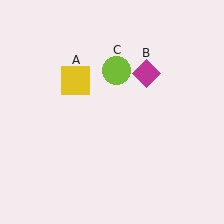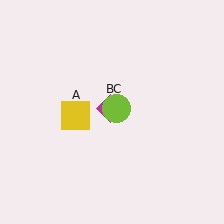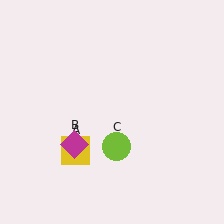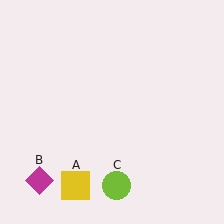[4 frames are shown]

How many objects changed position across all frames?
3 objects changed position: yellow square (object A), magenta diamond (object B), lime circle (object C).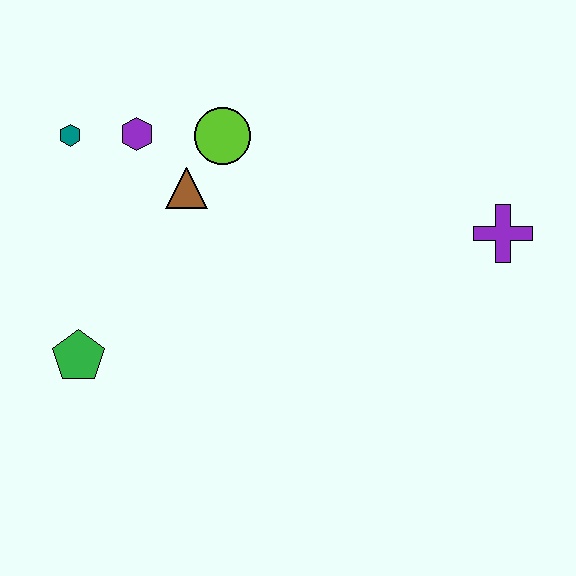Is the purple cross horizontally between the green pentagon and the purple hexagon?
No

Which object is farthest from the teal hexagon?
The purple cross is farthest from the teal hexagon.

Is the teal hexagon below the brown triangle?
No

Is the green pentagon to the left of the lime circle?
Yes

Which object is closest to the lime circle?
The brown triangle is closest to the lime circle.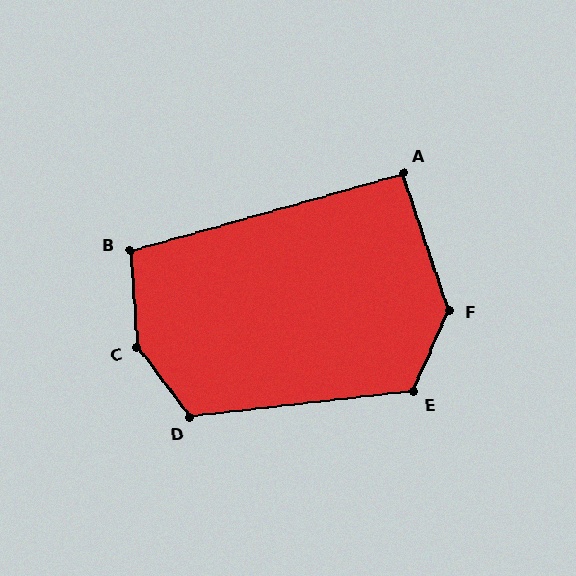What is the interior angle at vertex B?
Approximately 102 degrees (obtuse).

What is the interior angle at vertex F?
Approximately 138 degrees (obtuse).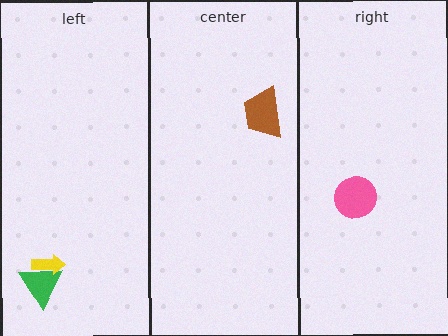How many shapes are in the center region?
1.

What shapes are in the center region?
The brown trapezoid.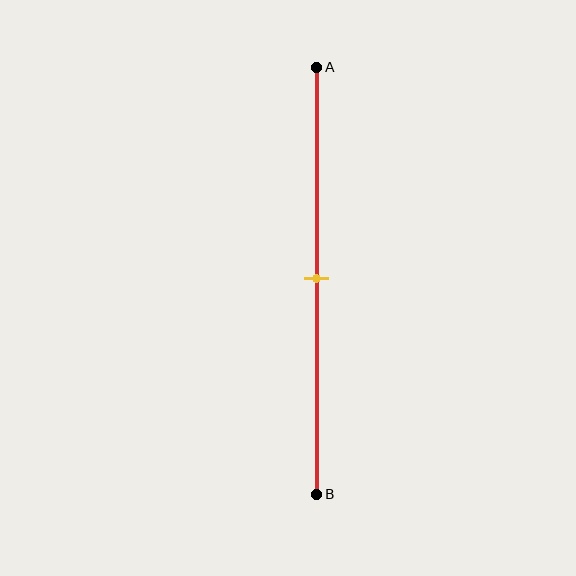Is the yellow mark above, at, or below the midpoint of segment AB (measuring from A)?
The yellow mark is approximately at the midpoint of segment AB.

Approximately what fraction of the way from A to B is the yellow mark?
The yellow mark is approximately 50% of the way from A to B.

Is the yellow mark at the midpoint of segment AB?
Yes, the mark is approximately at the midpoint.